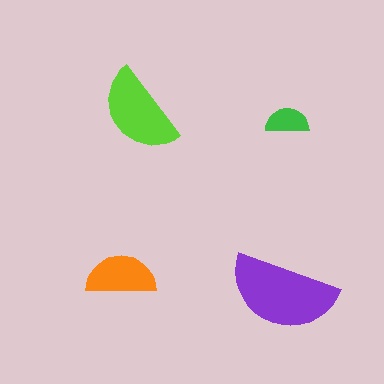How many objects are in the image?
There are 4 objects in the image.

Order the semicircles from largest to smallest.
the purple one, the lime one, the orange one, the green one.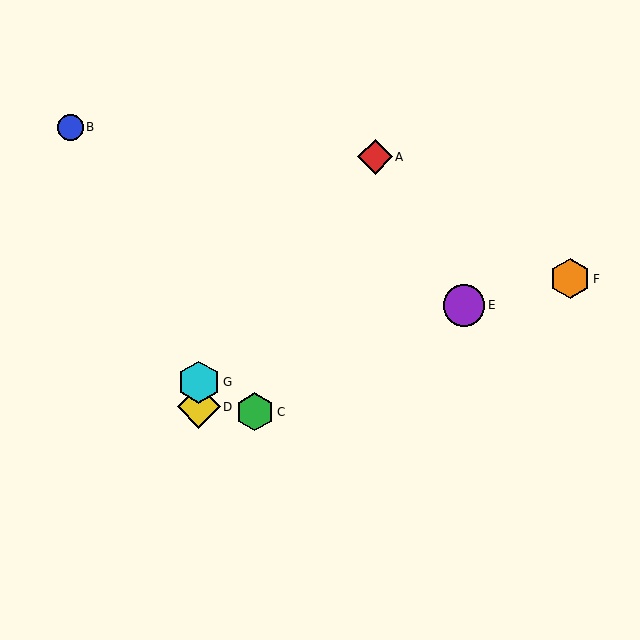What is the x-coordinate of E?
Object E is at x≈464.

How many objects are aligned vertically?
2 objects (D, G) are aligned vertically.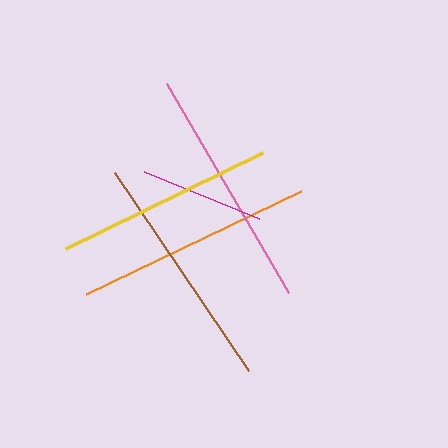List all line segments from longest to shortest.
From longest to shortest: pink, brown, orange, yellow, magenta.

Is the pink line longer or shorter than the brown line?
The pink line is longer than the brown line.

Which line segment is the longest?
The pink line is the longest at approximately 242 pixels.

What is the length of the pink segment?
The pink segment is approximately 242 pixels long.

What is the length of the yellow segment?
The yellow segment is approximately 219 pixels long.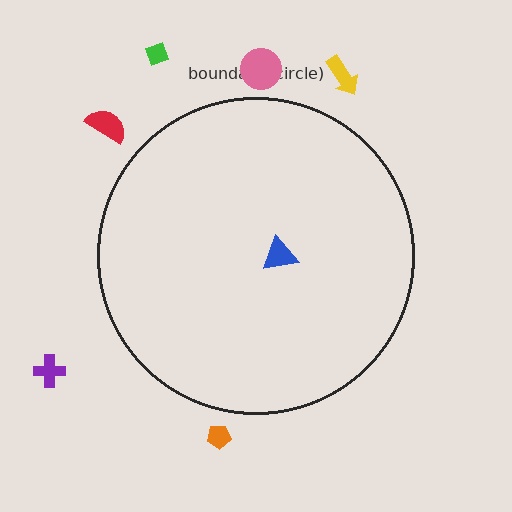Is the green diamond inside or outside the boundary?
Outside.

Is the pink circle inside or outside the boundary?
Outside.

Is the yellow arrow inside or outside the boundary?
Outside.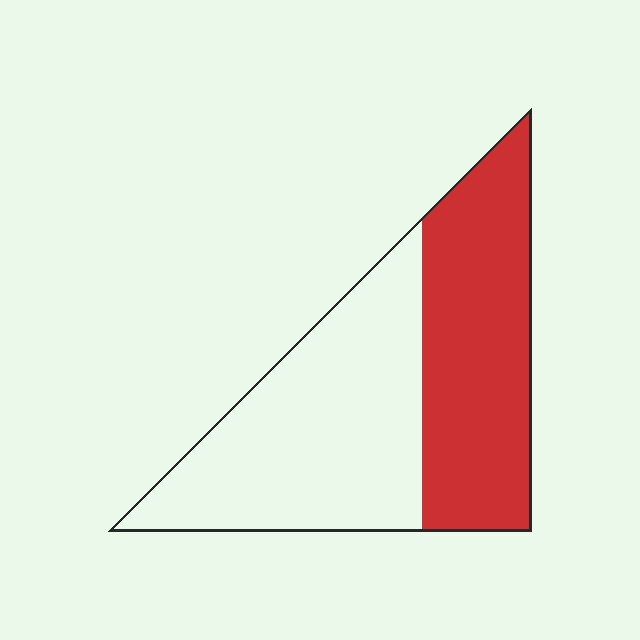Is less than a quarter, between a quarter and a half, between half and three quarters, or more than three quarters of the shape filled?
Between a quarter and a half.